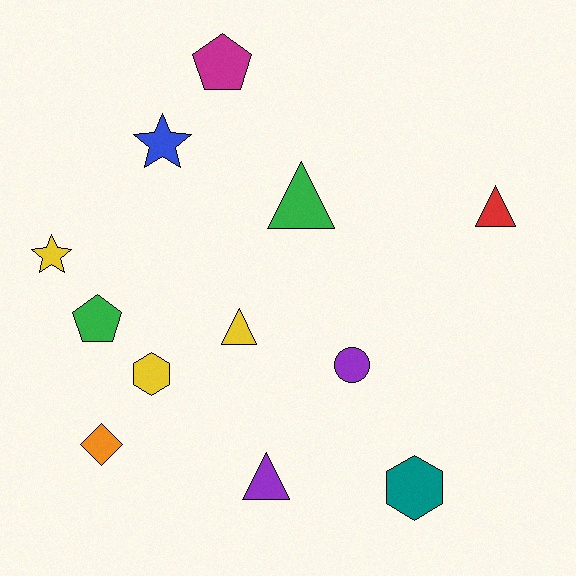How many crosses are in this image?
There are no crosses.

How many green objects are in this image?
There are 2 green objects.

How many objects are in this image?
There are 12 objects.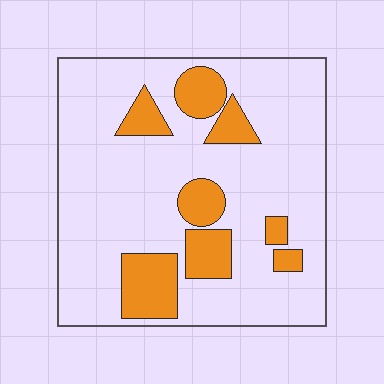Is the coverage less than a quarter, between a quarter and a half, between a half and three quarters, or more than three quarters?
Less than a quarter.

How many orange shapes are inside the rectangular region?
8.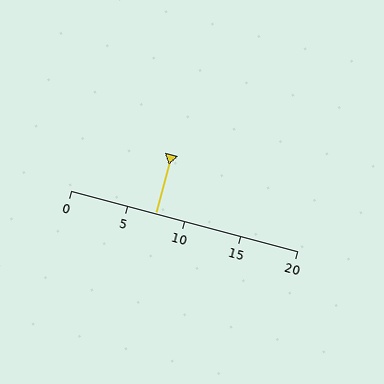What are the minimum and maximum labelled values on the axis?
The axis runs from 0 to 20.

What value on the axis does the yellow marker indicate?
The marker indicates approximately 7.5.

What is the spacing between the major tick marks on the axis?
The major ticks are spaced 5 apart.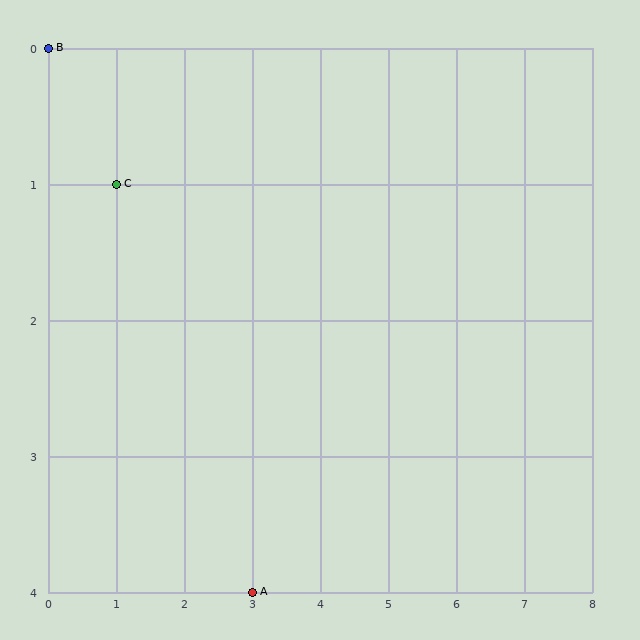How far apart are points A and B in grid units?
Points A and B are 3 columns and 4 rows apart (about 5.0 grid units diagonally).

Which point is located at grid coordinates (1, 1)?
Point C is at (1, 1).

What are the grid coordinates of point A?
Point A is at grid coordinates (3, 4).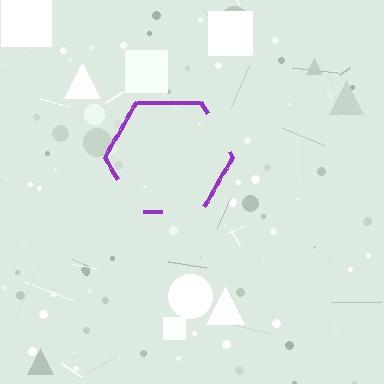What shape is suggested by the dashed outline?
The dashed outline suggests a hexagon.